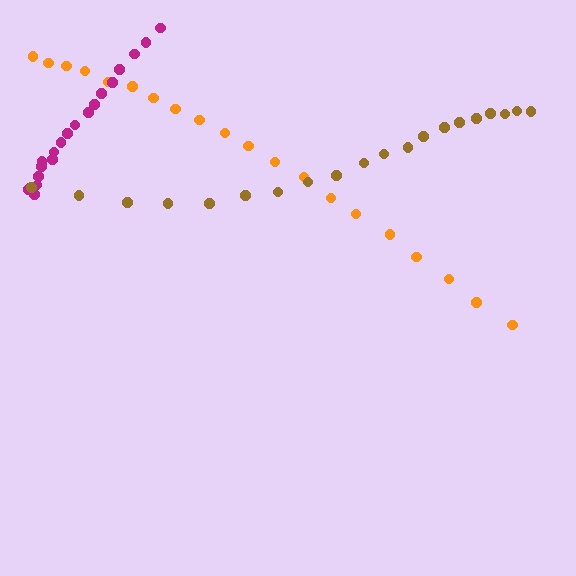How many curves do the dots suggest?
There are 3 distinct paths.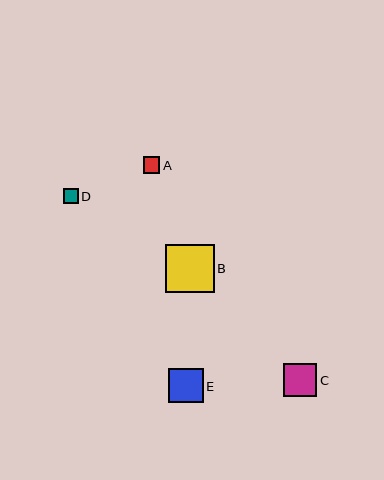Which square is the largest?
Square B is the largest with a size of approximately 48 pixels.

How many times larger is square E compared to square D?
Square E is approximately 2.3 times the size of square D.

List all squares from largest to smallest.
From largest to smallest: B, E, C, A, D.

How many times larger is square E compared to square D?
Square E is approximately 2.3 times the size of square D.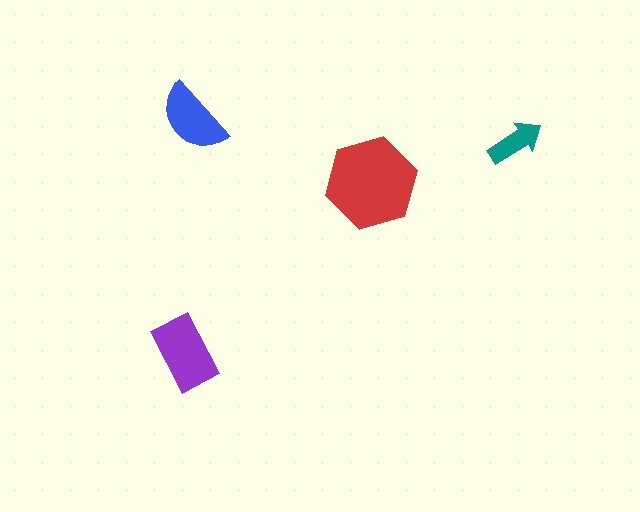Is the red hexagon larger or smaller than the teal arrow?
Larger.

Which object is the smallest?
The teal arrow.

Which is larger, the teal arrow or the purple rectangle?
The purple rectangle.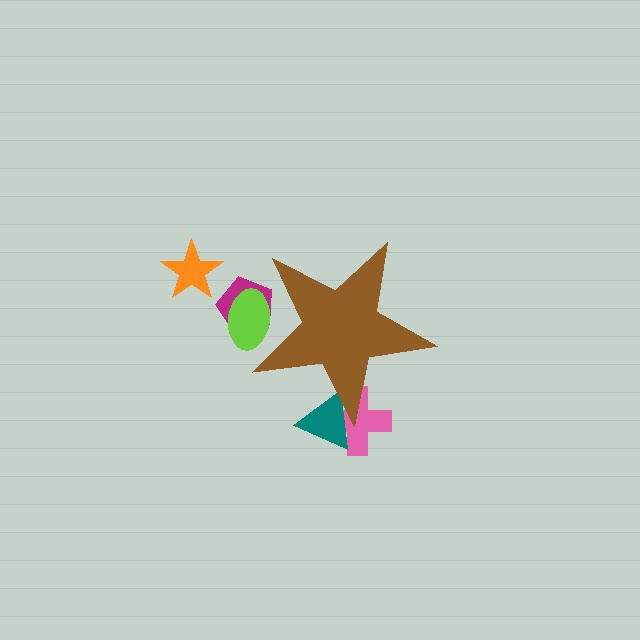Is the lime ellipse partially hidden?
Yes, the lime ellipse is partially hidden behind the brown star.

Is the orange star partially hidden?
No, the orange star is fully visible.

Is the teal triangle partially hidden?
Yes, the teal triangle is partially hidden behind the brown star.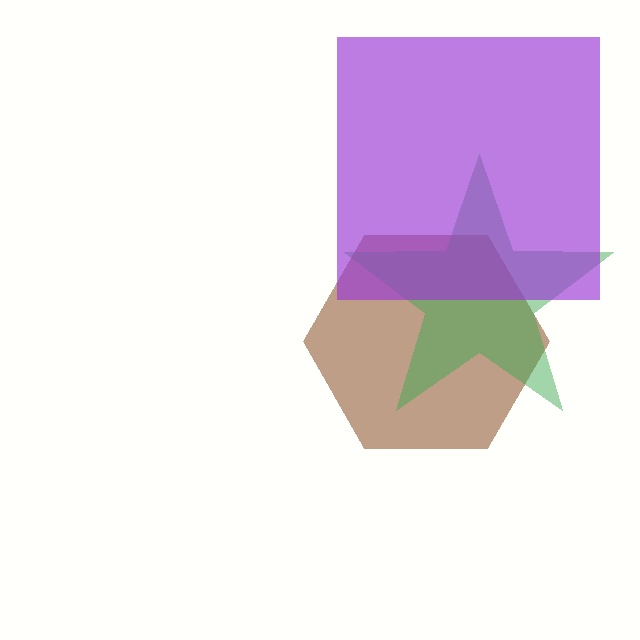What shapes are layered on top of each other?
The layered shapes are: a brown hexagon, a green star, a purple square.